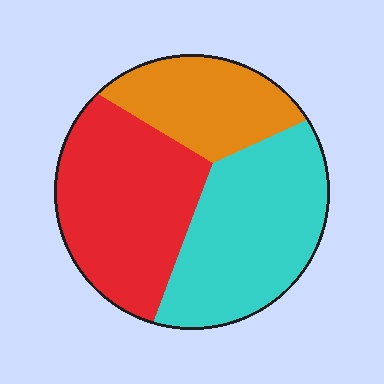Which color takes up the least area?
Orange, at roughly 25%.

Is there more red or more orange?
Red.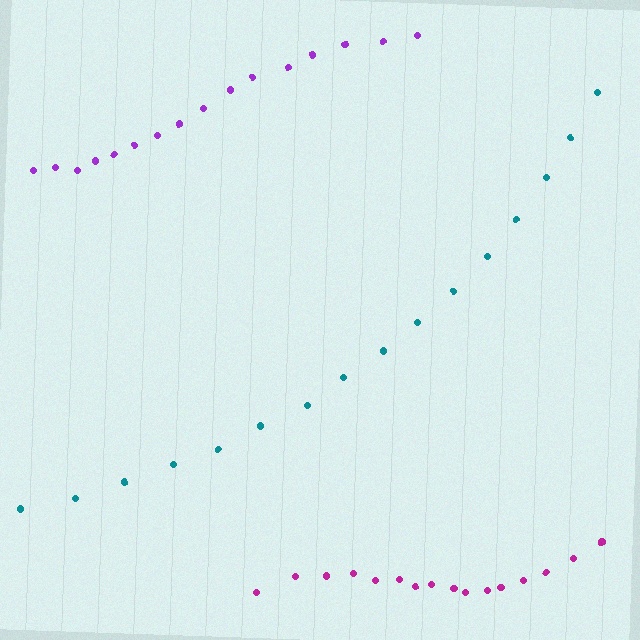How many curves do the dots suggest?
There are 3 distinct paths.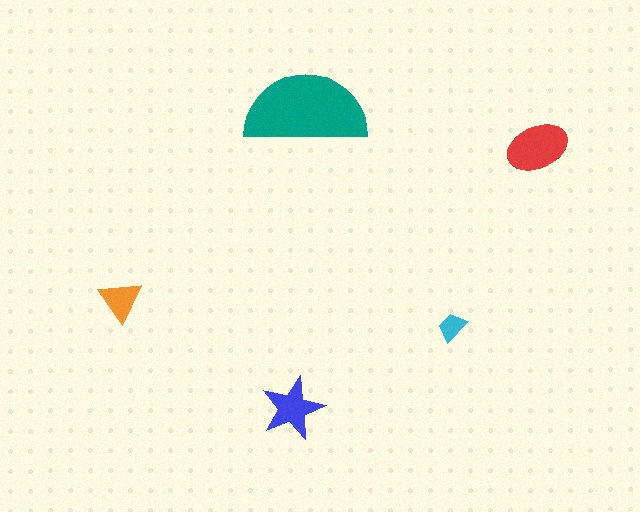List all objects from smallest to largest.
The cyan trapezoid, the orange triangle, the blue star, the red ellipse, the teal semicircle.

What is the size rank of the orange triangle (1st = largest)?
4th.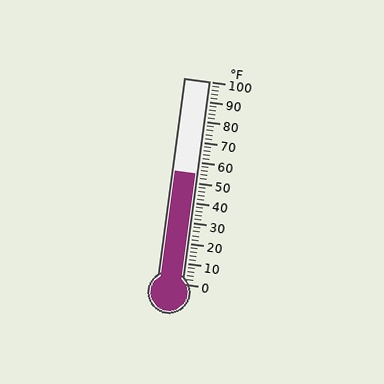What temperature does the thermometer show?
The thermometer shows approximately 54°F.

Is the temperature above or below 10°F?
The temperature is above 10°F.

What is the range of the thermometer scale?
The thermometer scale ranges from 0°F to 100°F.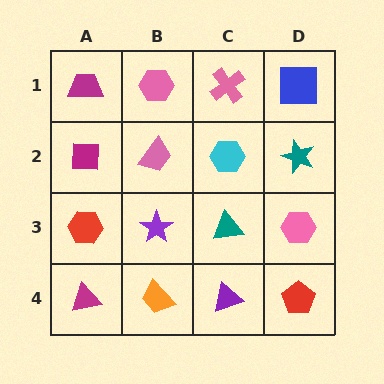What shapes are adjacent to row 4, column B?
A purple star (row 3, column B), a magenta triangle (row 4, column A), a purple triangle (row 4, column C).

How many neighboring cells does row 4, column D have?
2.